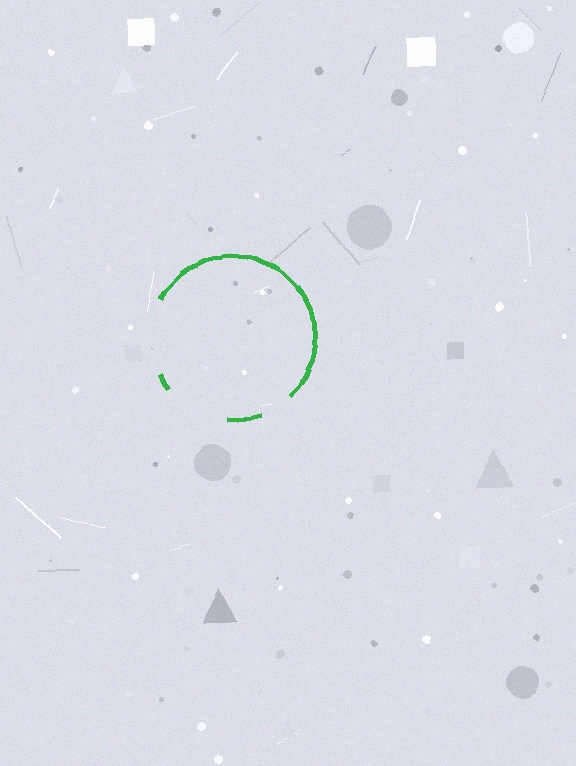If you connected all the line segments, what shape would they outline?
They would outline a circle.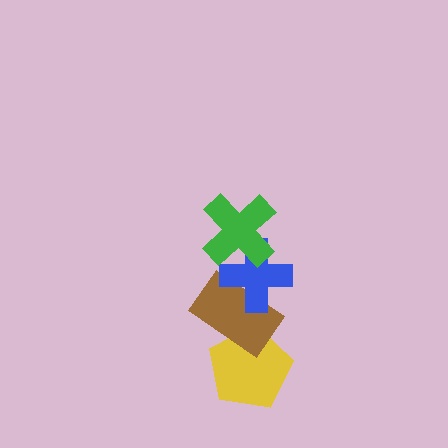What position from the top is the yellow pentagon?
The yellow pentagon is 4th from the top.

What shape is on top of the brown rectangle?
The blue cross is on top of the brown rectangle.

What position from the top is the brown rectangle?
The brown rectangle is 3rd from the top.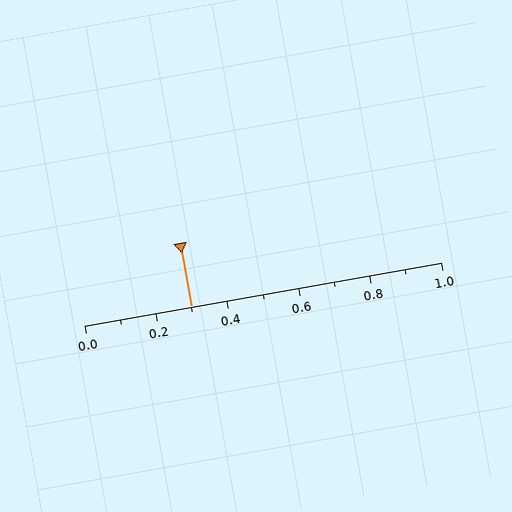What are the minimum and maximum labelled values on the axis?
The axis runs from 0.0 to 1.0.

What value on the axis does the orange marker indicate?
The marker indicates approximately 0.3.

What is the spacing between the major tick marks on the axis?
The major ticks are spaced 0.2 apart.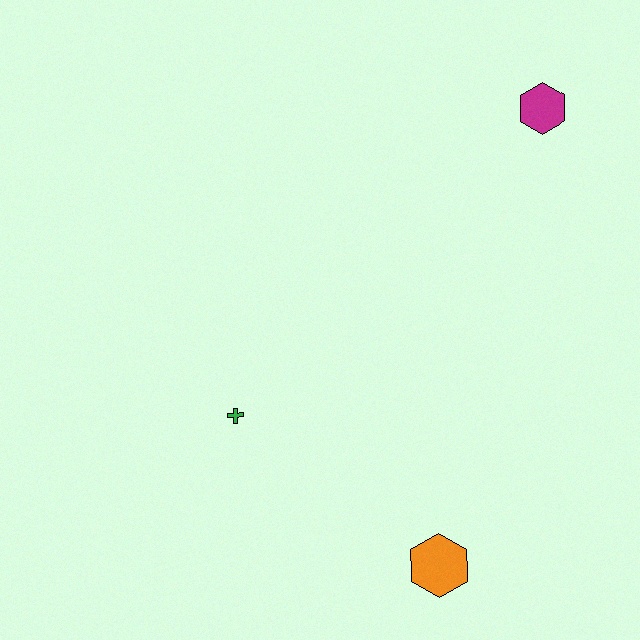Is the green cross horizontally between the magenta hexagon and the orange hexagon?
No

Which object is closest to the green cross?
The orange hexagon is closest to the green cross.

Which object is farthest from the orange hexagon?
The magenta hexagon is farthest from the orange hexagon.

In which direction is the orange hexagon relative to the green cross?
The orange hexagon is to the right of the green cross.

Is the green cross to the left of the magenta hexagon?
Yes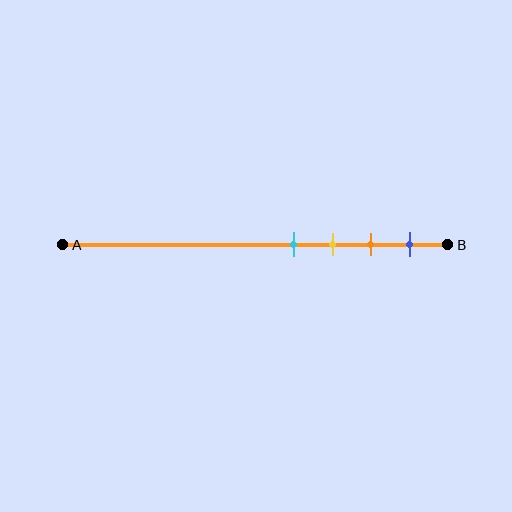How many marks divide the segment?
There are 4 marks dividing the segment.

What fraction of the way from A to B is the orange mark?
The orange mark is approximately 80% (0.8) of the way from A to B.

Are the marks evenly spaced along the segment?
Yes, the marks are approximately evenly spaced.